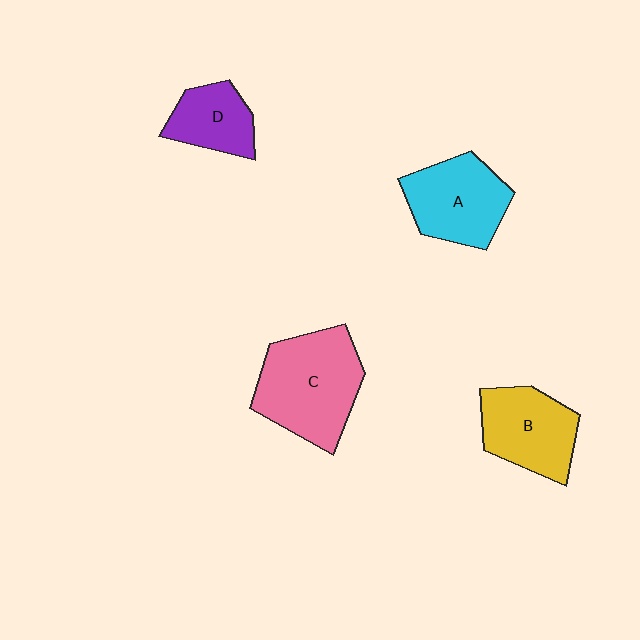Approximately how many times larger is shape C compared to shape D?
Approximately 2.0 times.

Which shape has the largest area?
Shape C (pink).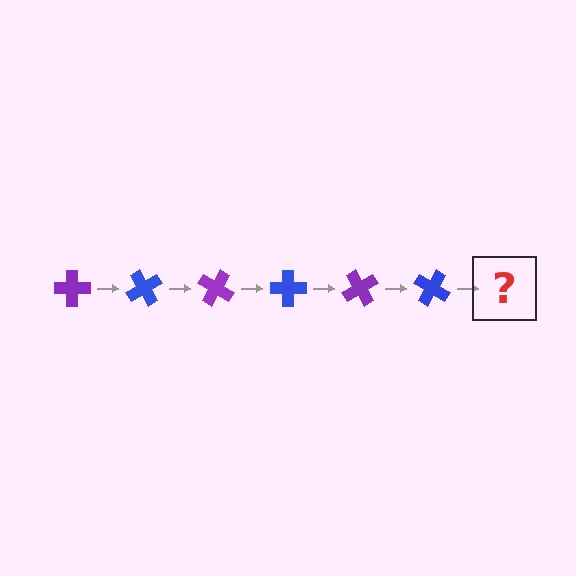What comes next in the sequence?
The next element should be a purple cross, rotated 360 degrees from the start.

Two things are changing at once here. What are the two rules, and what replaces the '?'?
The two rules are that it rotates 60 degrees each step and the color cycles through purple and blue. The '?' should be a purple cross, rotated 360 degrees from the start.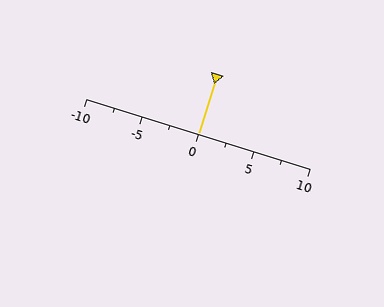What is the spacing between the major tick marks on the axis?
The major ticks are spaced 5 apart.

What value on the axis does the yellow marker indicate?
The marker indicates approximately 0.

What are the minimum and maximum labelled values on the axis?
The axis runs from -10 to 10.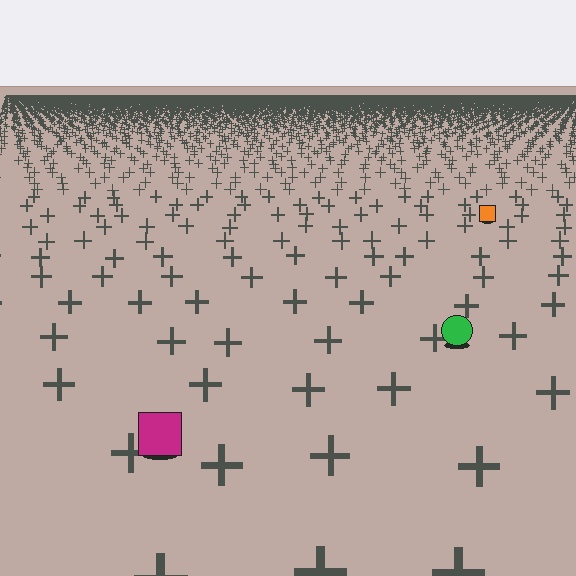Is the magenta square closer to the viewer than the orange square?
Yes. The magenta square is closer — you can tell from the texture gradient: the ground texture is coarser near it.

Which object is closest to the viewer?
The magenta square is closest. The texture marks near it are larger and more spread out.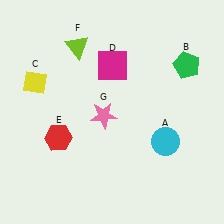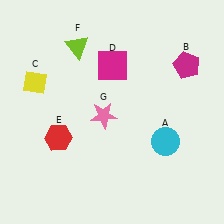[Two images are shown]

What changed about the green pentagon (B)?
In Image 1, B is green. In Image 2, it changed to magenta.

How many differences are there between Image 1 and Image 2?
There is 1 difference between the two images.